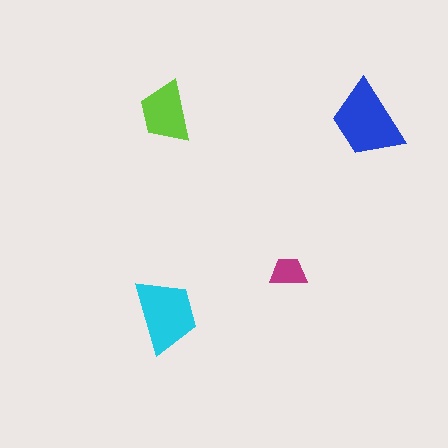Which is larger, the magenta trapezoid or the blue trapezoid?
The blue one.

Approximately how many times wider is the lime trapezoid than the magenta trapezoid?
About 1.5 times wider.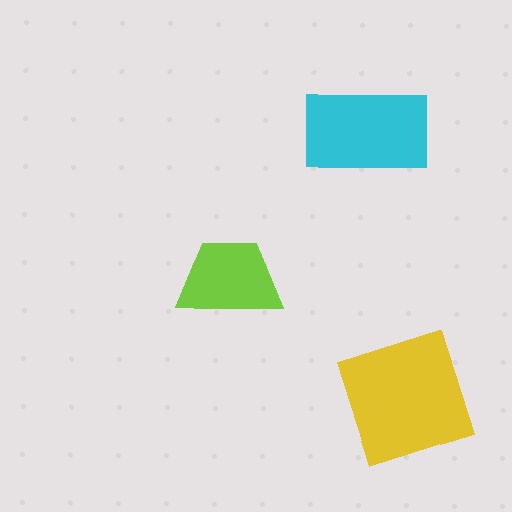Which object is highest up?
The cyan rectangle is topmost.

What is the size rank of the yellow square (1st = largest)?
1st.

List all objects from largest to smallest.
The yellow square, the cyan rectangle, the lime trapezoid.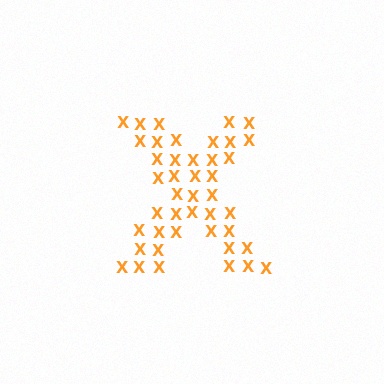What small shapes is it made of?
It is made of small letter X's.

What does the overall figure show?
The overall figure shows the letter X.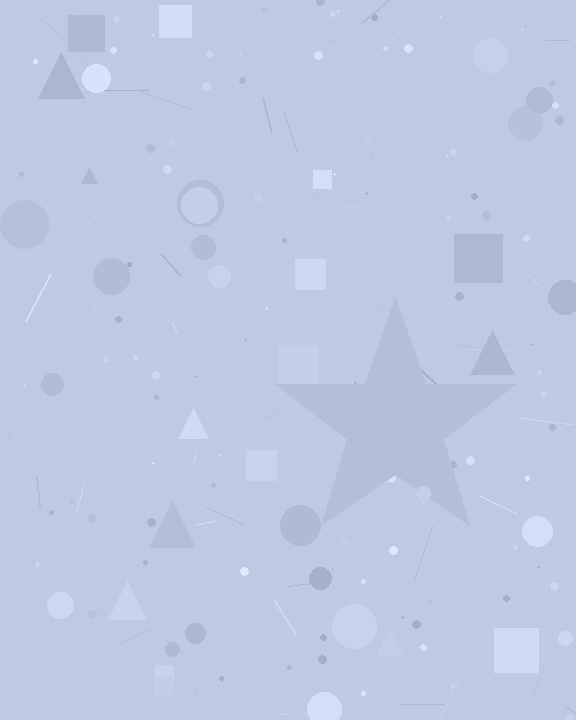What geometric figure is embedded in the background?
A star is embedded in the background.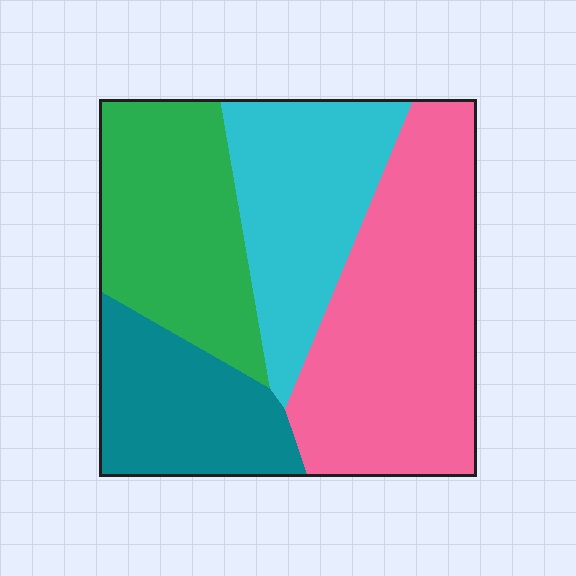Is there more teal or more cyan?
Cyan.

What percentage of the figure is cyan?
Cyan takes up about one fifth (1/5) of the figure.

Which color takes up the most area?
Pink, at roughly 35%.